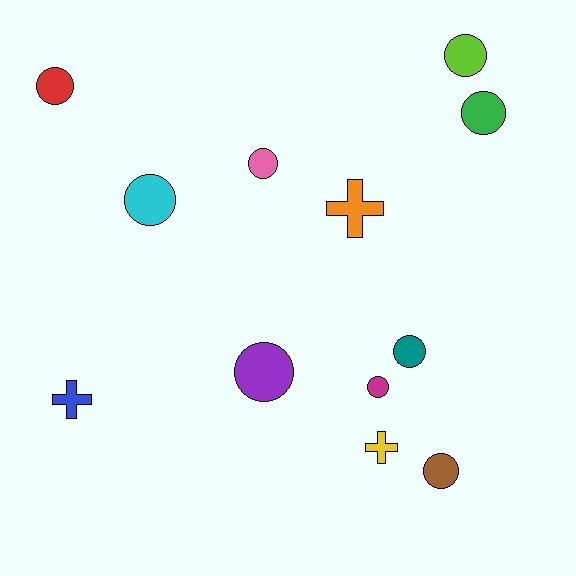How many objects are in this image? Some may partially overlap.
There are 12 objects.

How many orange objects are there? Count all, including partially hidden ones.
There is 1 orange object.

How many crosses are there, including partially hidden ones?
There are 3 crosses.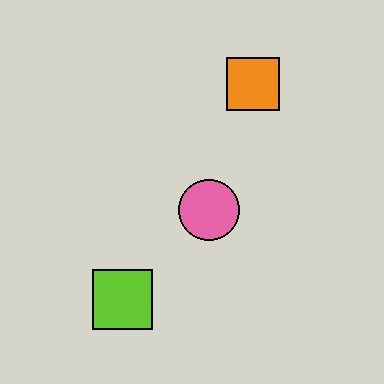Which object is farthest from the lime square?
The orange square is farthest from the lime square.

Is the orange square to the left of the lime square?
No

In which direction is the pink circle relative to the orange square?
The pink circle is below the orange square.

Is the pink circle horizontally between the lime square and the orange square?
Yes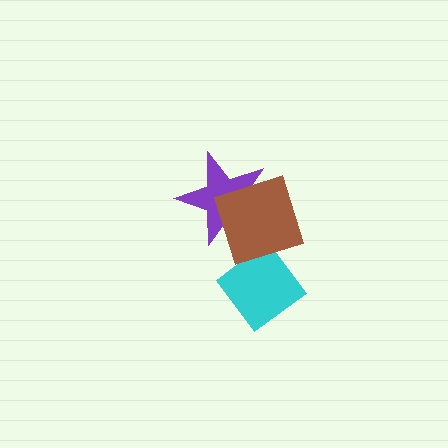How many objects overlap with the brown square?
2 objects overlap with the brown square.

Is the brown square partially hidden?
No, no other shape covers it.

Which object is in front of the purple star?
The brown square is in front of the purple star.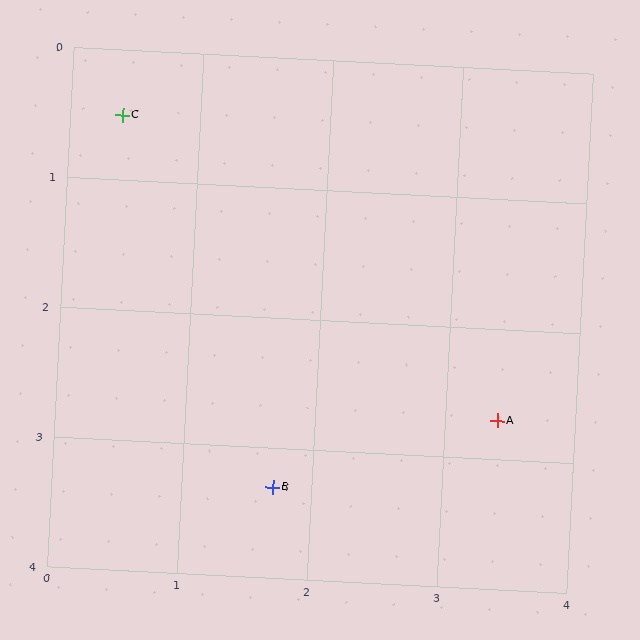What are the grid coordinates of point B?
Point B is at approximately (1.7, 3.3).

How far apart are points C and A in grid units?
Points C and A are about 3.7 grid units apart.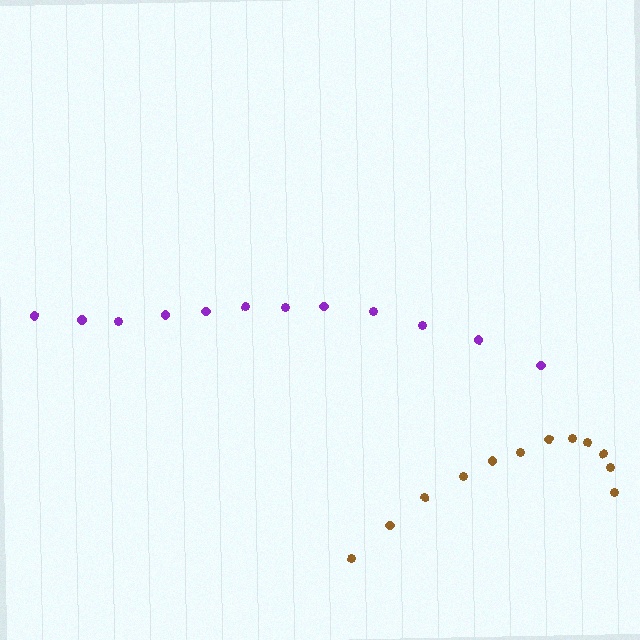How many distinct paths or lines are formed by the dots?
There are 2 distinct paths.